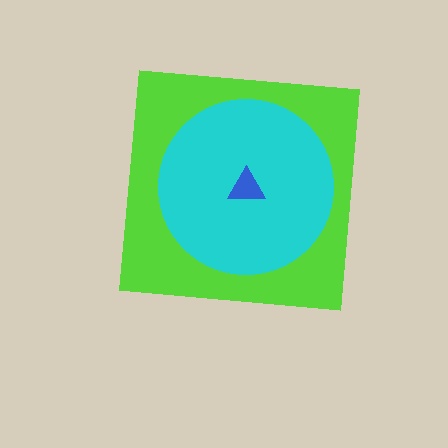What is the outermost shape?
The lime square.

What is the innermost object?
The blue triangle.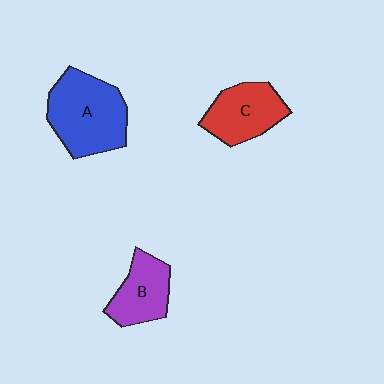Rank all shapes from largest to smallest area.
From largest to smallest: A (blue), C (red), B (purple).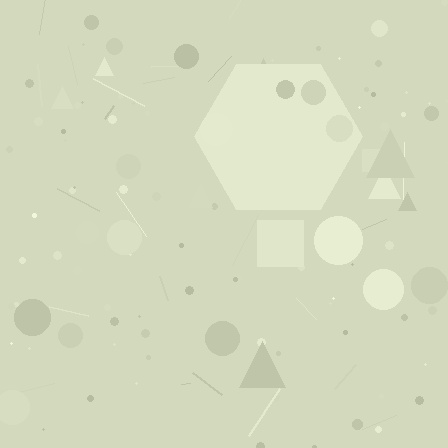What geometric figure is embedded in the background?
A hexagon is embedded in the background.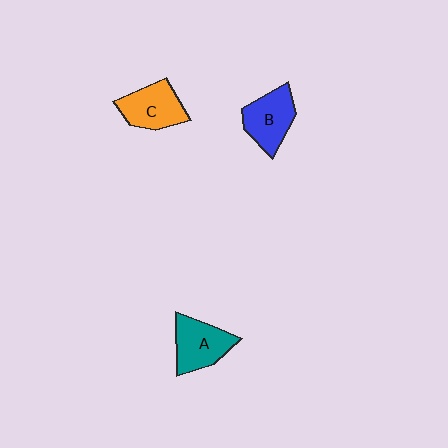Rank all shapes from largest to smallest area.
From largest to smallest: A (teal), B (blue), C (orange).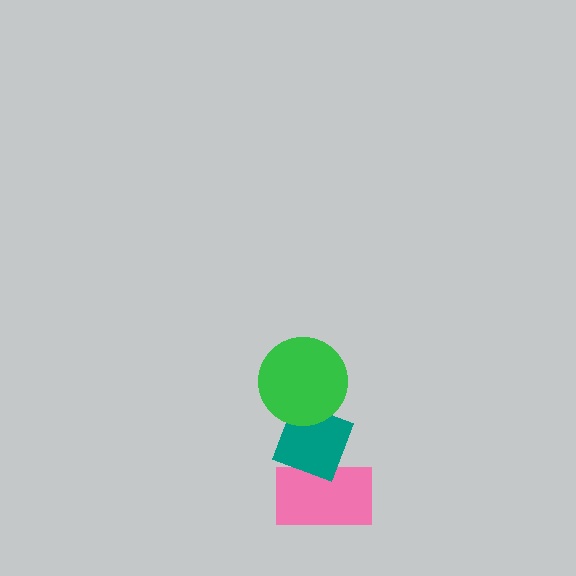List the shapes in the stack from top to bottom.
From top to bottom: the green circle, the teal diamond, the pink rectangle.